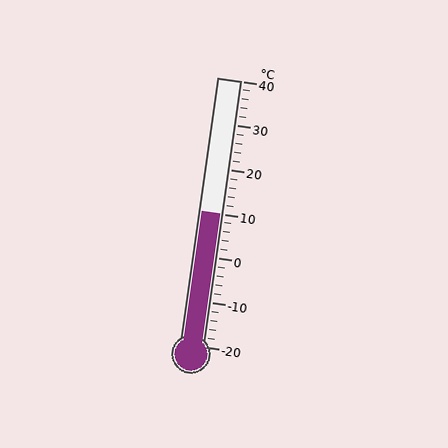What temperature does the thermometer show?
The thermometer shows approximately 10°C.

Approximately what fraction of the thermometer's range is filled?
The thermometer is filled to approximately 50% of its range.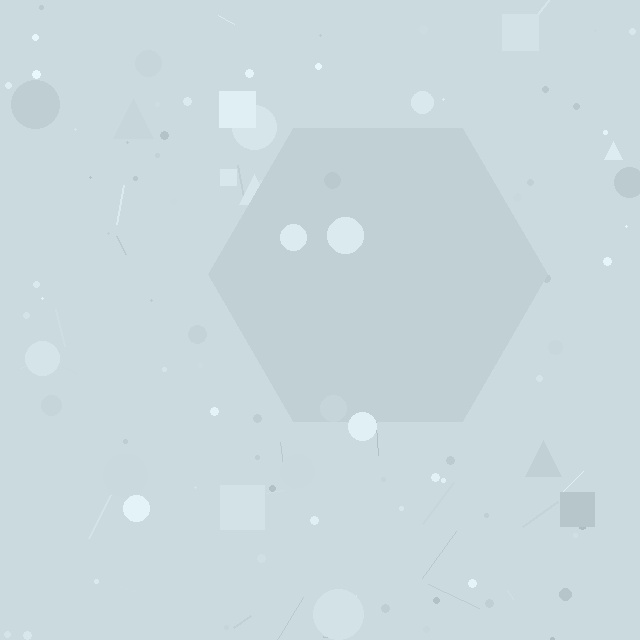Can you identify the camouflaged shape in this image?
The camouflaged shape is a hexagon.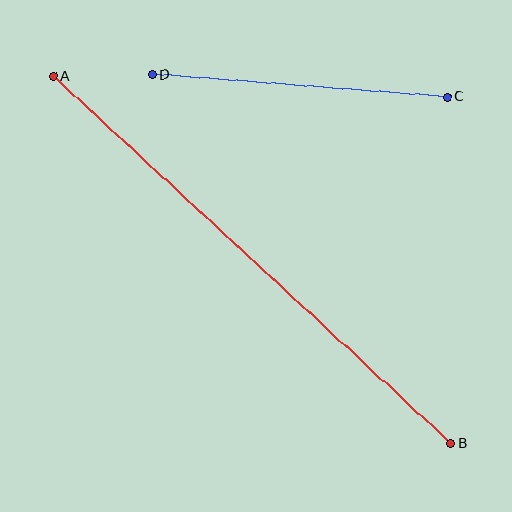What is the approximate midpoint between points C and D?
The midpoint is at approximately (299, 86) pixels.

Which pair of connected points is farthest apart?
Points A and B are farthest apart.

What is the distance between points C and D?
The distance is approximately 296 pixels.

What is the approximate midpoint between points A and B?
The midpoint is at approximately (252, 260) pixels.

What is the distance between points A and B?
The distance is approximately 541 pixels.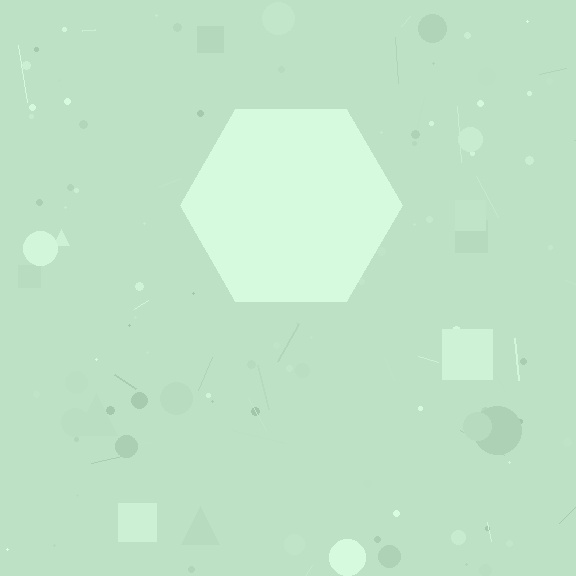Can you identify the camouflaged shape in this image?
The camouflaged shape is a hexagon.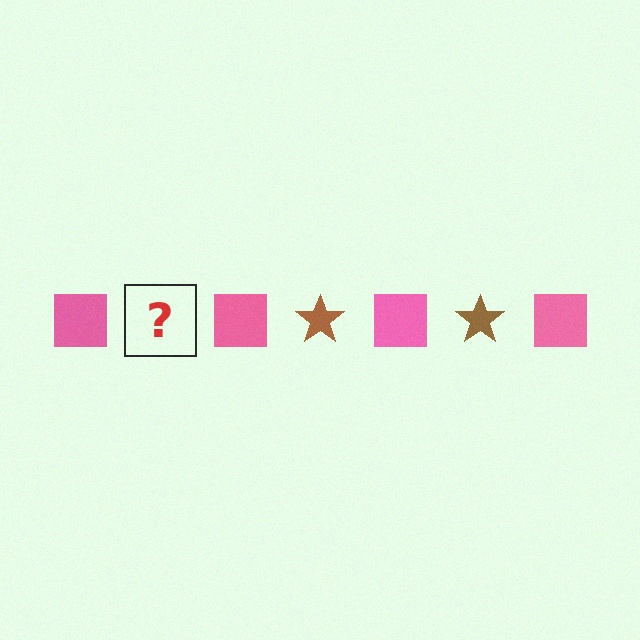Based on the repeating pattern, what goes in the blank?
The blank should be a brown star.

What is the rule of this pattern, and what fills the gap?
The rule is that the pattern alternates between pink square and brown star. The gap should be filled with a brown star.